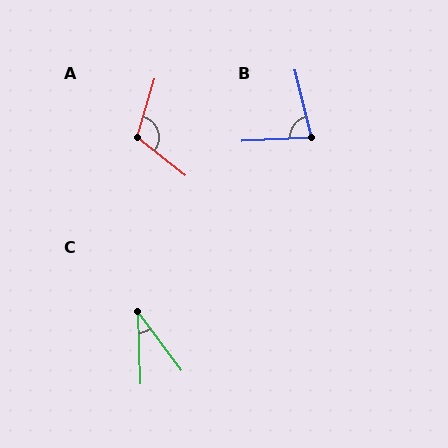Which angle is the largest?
A, at approximately 111 degrees.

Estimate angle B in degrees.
Approximately 79 degrees.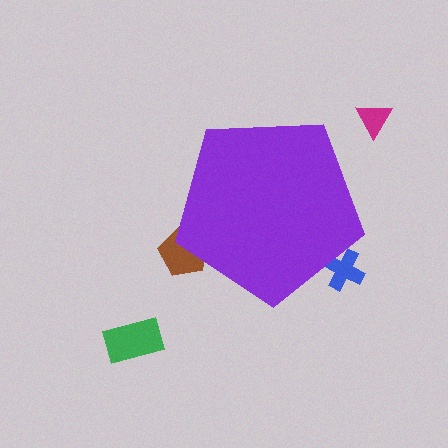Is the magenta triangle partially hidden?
No, the magenta triangle is fully visible.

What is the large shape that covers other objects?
A purple pentagon.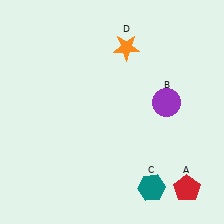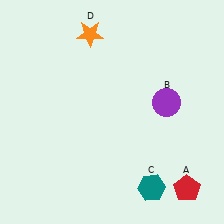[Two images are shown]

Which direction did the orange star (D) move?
The orange star (D) moved left.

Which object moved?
The orange star (D) moved left.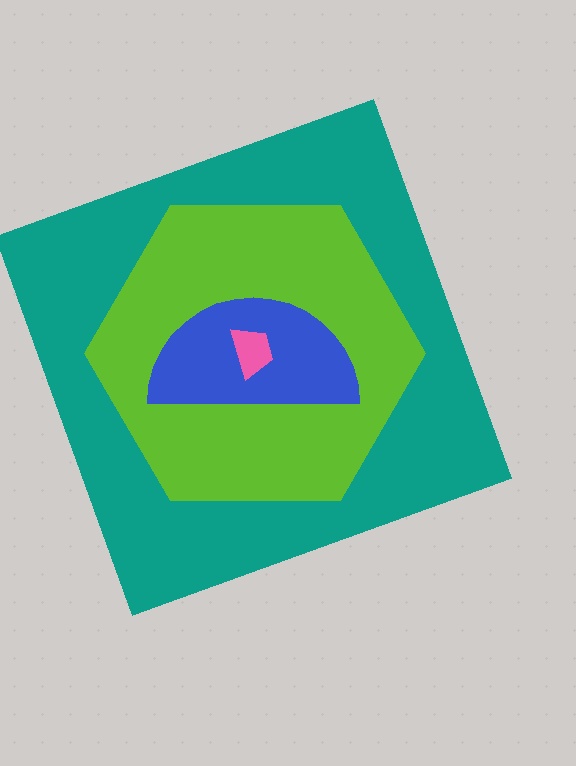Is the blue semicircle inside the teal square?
Yes.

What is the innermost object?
The pink trapezoid.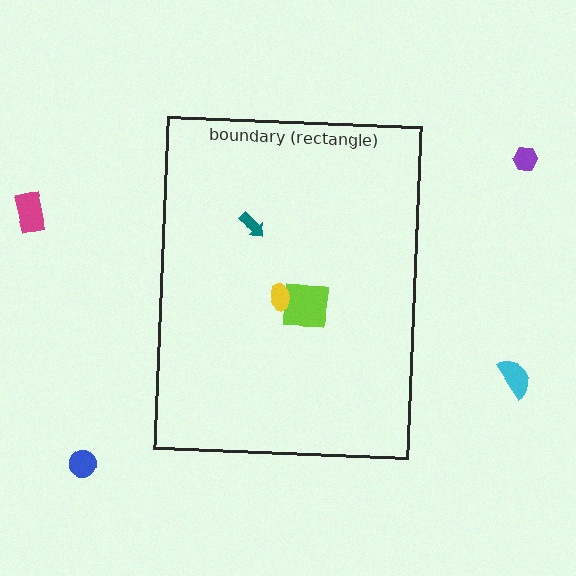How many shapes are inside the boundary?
3 inside, 4 outside.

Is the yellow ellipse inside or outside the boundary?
Inside.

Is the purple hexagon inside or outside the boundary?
Outside.